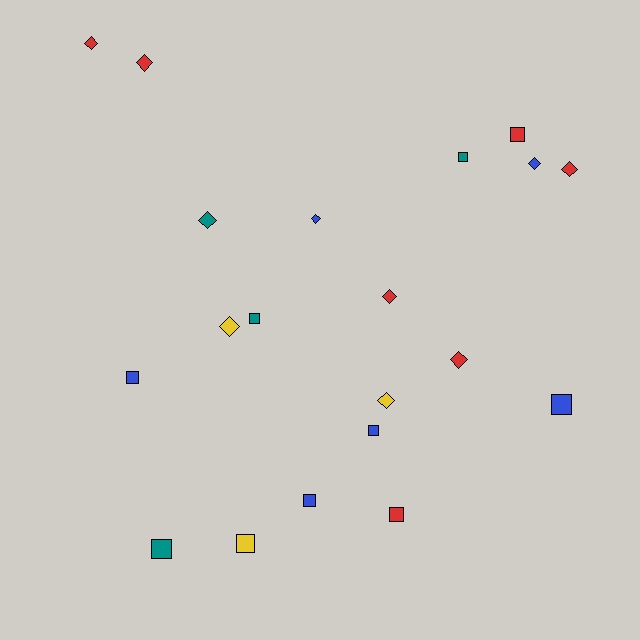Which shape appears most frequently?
Square, with 10 objects.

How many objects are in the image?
There are 20 objects.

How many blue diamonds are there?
There are 2 blue diamonds.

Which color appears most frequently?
Red, with 7 objects.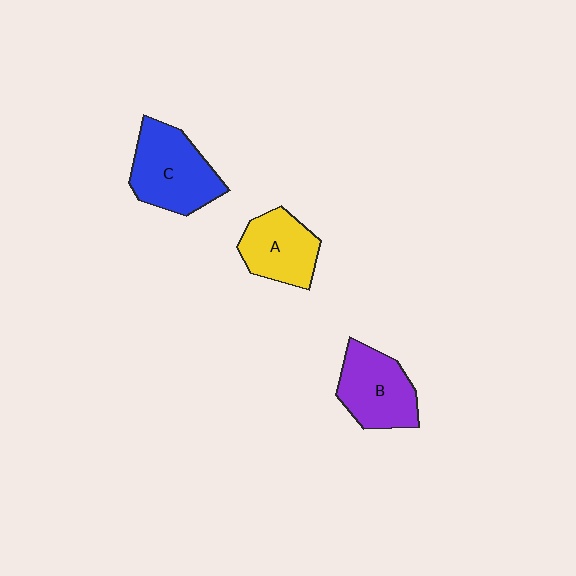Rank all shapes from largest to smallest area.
From largest to smallest: C (blue), B (purple), A (yellow).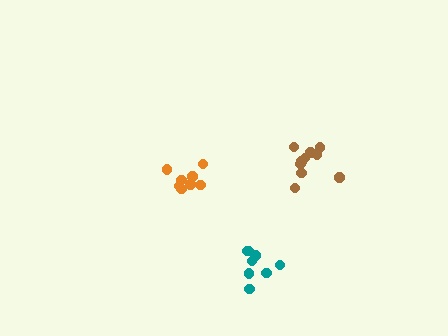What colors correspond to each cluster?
The clusters are colored: orange, teal, brown.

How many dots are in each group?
Group 1: 8 dots, Group 2: 8 dots, Group 3: 10 dots (26 total).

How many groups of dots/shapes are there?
There are 3 groups.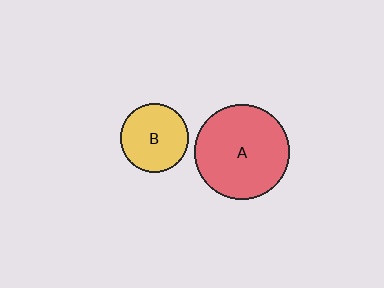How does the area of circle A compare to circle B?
Approximately 1.9 times.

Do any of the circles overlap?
No, none of the circles overlap.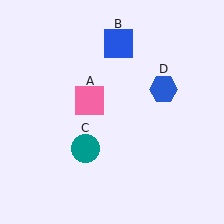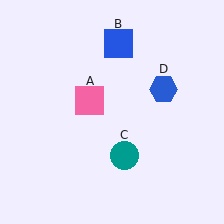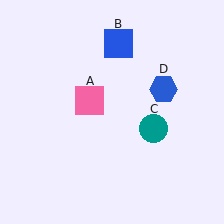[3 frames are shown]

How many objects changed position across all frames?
1 object changed position: teal circle (object C).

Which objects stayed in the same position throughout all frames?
Pink square (object A) and blue square (object B) and blue hexagon (object D) remained stationary.